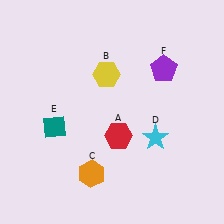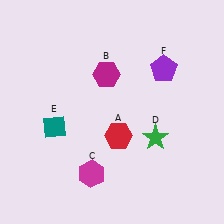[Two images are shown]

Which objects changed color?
B changed from yellow to magenta. C changed from orange to magenta. D changed from cyan to green.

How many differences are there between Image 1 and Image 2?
There are 3 differences between the two images.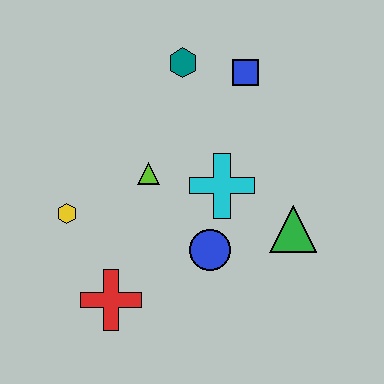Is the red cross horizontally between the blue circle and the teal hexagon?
No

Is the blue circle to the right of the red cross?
Yes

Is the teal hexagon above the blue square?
Yes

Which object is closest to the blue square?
The teal hexagon is closest to the blue square.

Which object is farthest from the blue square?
The red cross is farthest from the blue square.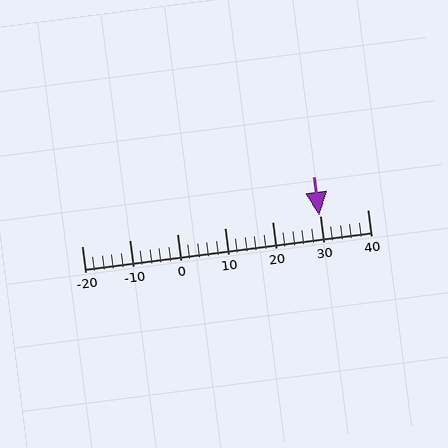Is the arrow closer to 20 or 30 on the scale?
The arrow is closer to 30.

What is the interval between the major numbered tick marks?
The major tick marks are spaced 10 units apart.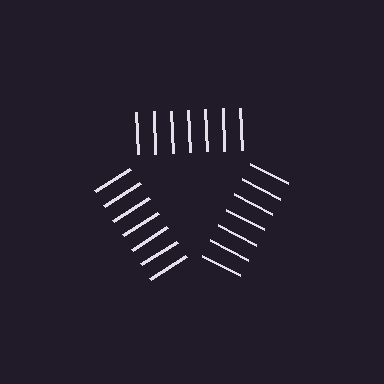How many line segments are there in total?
21 — 7 along each of the 3 edges.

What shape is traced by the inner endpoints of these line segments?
An illusory triangle — the line segments terminate on its edges but no continuous stroke is drawn.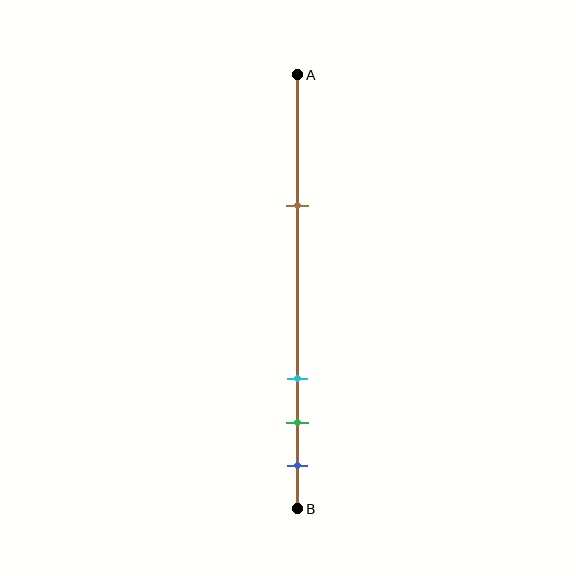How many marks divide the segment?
There are 4 marks dividing the segment.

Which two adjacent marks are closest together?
The green and blue marks are the closest adjacent pair.